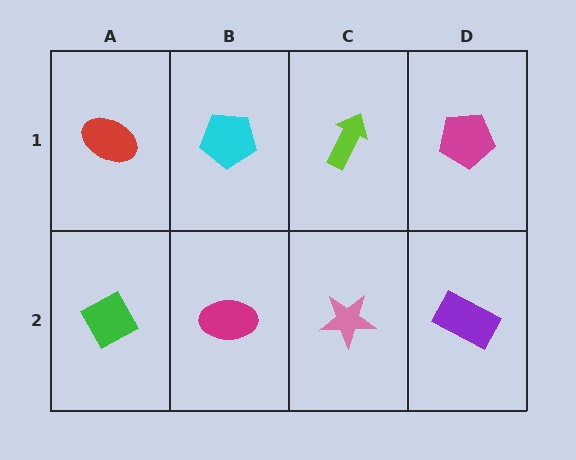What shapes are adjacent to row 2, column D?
A magenta pentagon (row 1, column D), a pink star (row 2, column C).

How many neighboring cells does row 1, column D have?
2.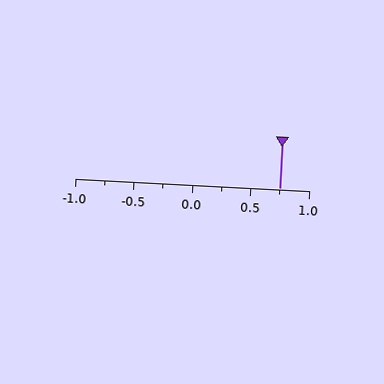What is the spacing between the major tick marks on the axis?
The major ticks are spaced 0.5 apart.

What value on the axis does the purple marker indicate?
The marker indicates approximately 0.75.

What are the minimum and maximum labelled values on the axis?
The axis runs from -1.0 to 1.0.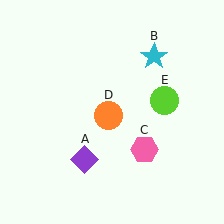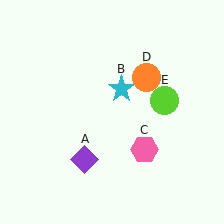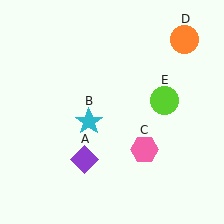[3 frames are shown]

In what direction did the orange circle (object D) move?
The orange circle (object D) moved up and to the right.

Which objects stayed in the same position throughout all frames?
Purple diamond (object A) and pink hexagon (object C) and lime circle (object E) remained stationary.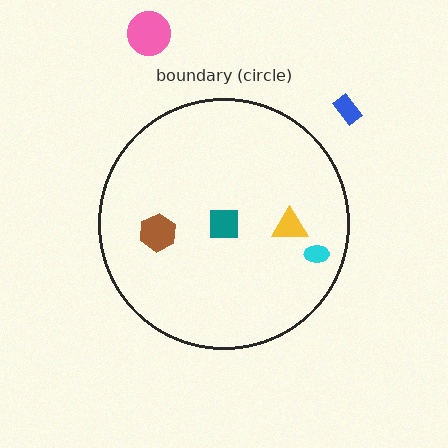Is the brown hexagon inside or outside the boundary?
Inside.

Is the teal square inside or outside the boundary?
Inside.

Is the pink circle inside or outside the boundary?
Outside.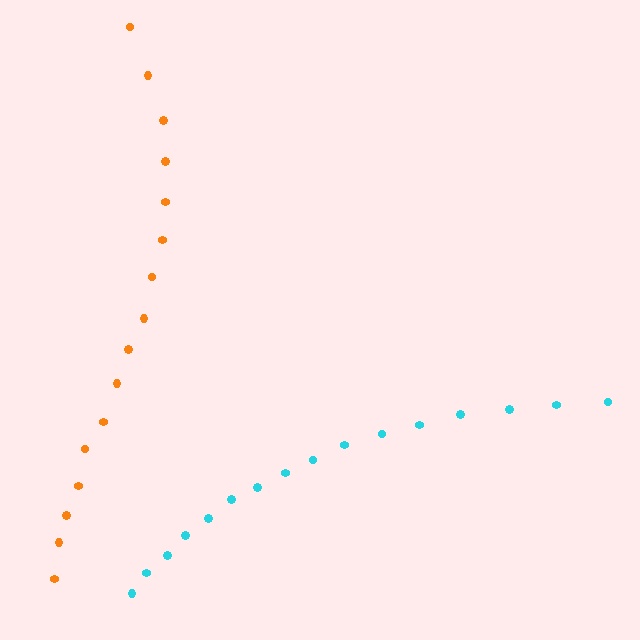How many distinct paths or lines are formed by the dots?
There are 2 distinct paths.